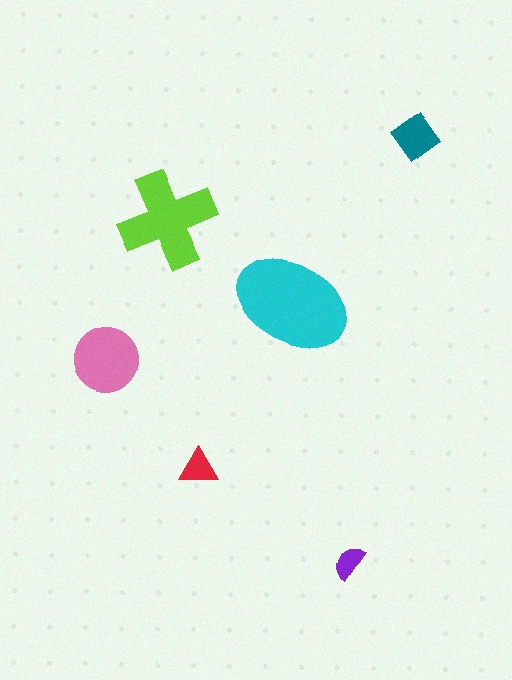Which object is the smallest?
The purple semicircle.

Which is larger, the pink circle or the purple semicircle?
The pink circle.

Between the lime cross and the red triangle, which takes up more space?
The lime cross.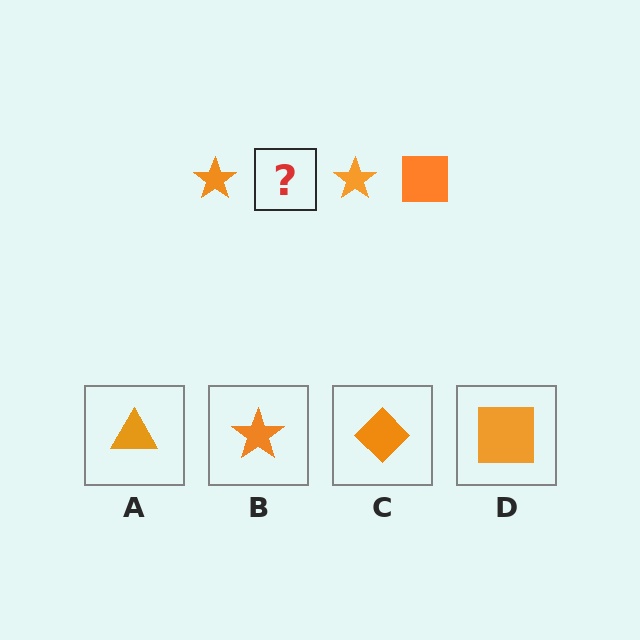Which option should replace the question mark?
Option D.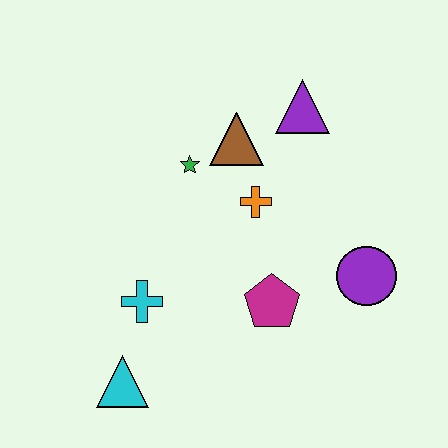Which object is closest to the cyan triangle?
The cyan cross is closest to the cyan triangle.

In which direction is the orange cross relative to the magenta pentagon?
The orange cross is above the magenta pentagon.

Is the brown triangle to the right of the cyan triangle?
Yes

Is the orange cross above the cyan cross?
Yes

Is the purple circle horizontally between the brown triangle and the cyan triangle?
No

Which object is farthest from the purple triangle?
The cyan triangle is farthest from the purple triangle.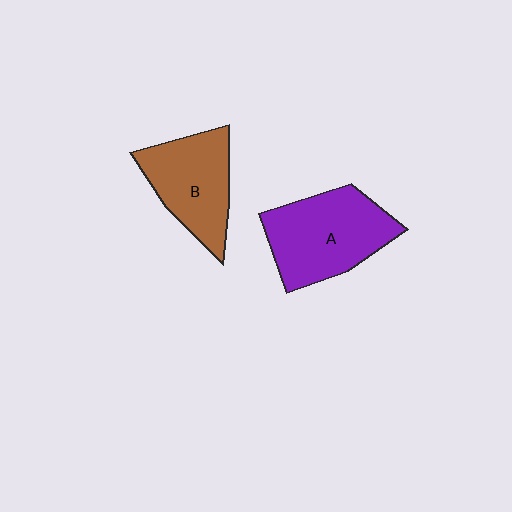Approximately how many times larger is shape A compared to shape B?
Approximately 1.2 times.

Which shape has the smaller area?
Shape B (brown).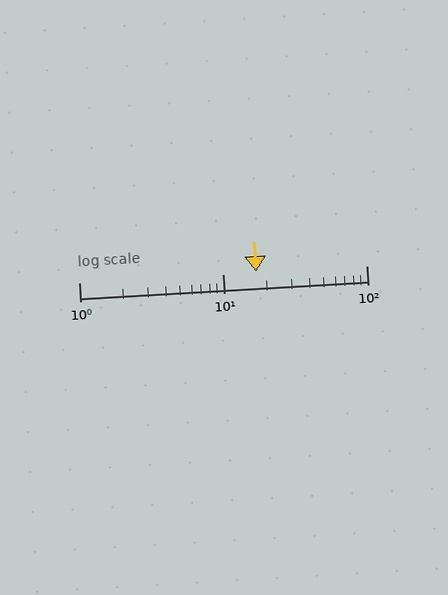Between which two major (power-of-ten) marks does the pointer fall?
The pointer is between 10 and 100.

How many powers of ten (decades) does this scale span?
The scale spans 2 decades, from 1 to 100.